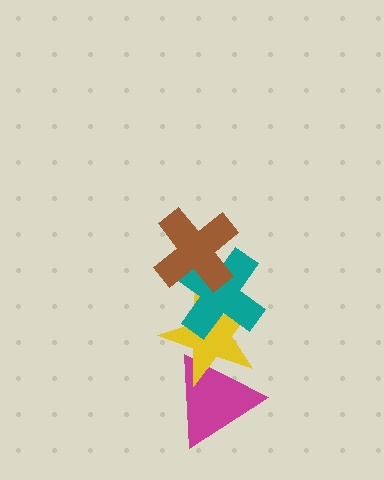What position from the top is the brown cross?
The brown cross is 1st from the top.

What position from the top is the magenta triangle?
The magenta triangle is 4th from the top.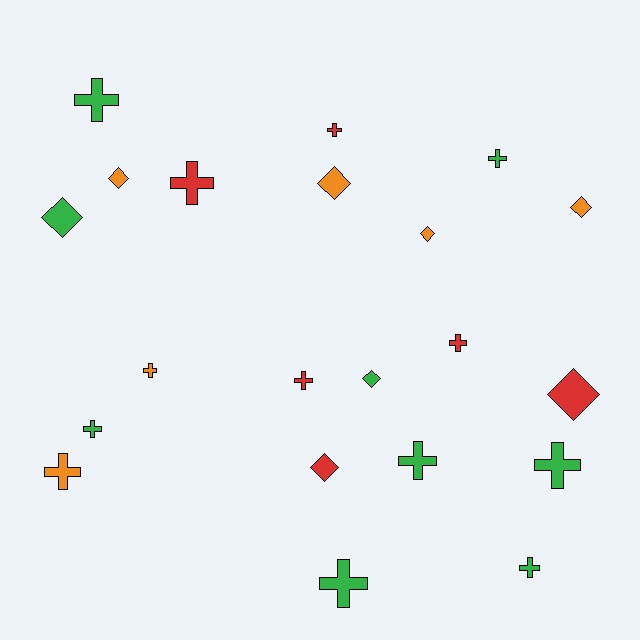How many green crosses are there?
There are 7 green crosses.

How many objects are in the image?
There are 21 objects.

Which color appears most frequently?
Green, with 9 objects.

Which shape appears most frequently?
Cross, with 13 objects.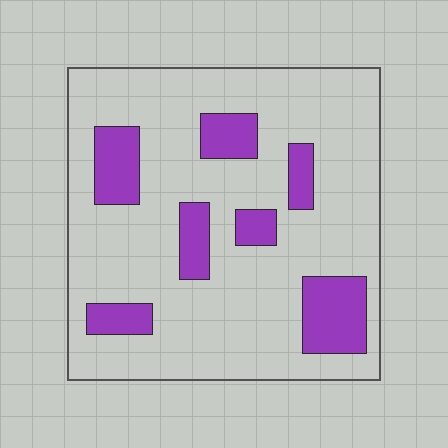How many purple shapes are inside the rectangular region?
7.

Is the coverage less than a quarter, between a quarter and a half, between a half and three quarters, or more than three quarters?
Less than a quarter.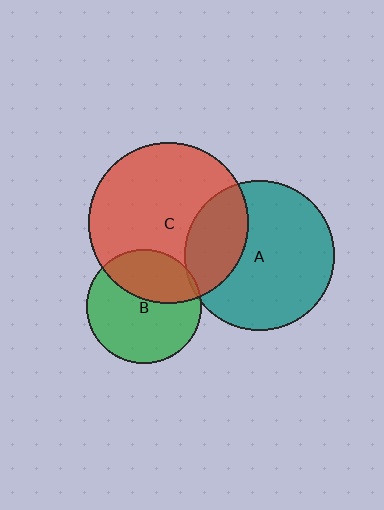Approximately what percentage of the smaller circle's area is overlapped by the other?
Approximately 5%.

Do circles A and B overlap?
Yes.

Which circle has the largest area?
Circle C (red).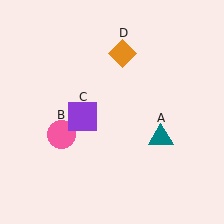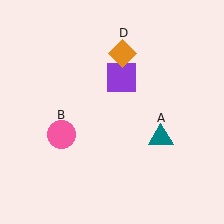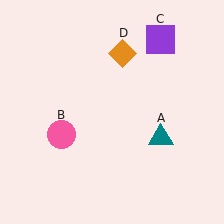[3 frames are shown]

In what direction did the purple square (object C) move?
The purple square (object C) moved up and to the right.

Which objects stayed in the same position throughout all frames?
Teal triangle (object A) and pink circle (object B) and orange diamond (object D) remained stationary.